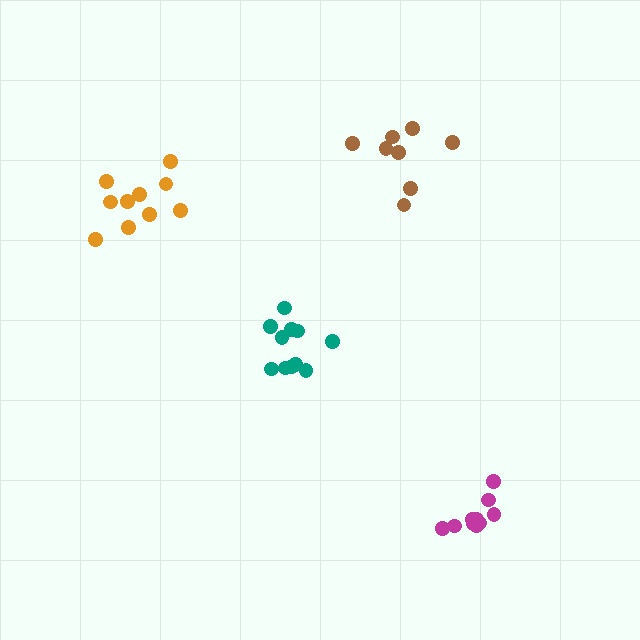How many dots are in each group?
Group 1: 10 dots, Group 2: 8 dots, Group 3: 11 dots, Group 4: 10 dots (39 total).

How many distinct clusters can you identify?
There are 4 distinct clusters.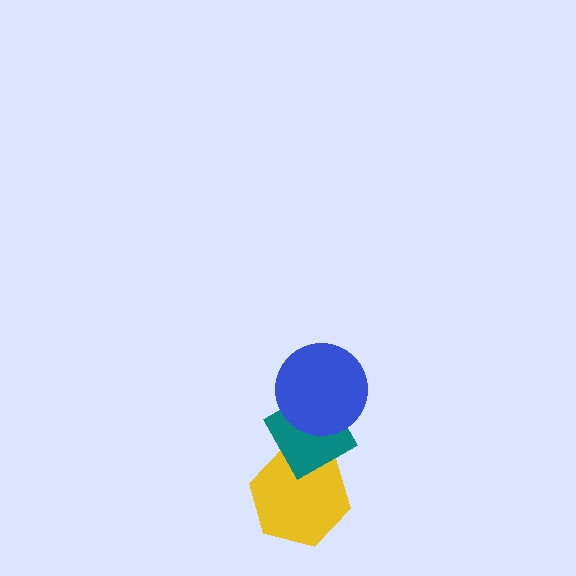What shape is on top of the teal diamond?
The blue circle is on top of the teal diamond.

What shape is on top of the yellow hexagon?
The teal diamond is on top of the yellow hexagon.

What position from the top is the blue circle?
The blue circle is 1st from the top.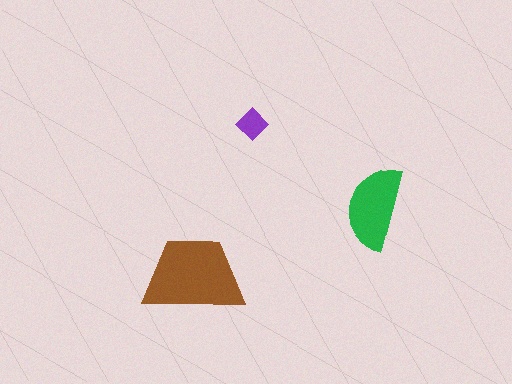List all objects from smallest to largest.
The purple diamond, the green semicircle, the brown trapezoid.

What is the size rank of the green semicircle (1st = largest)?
2nd.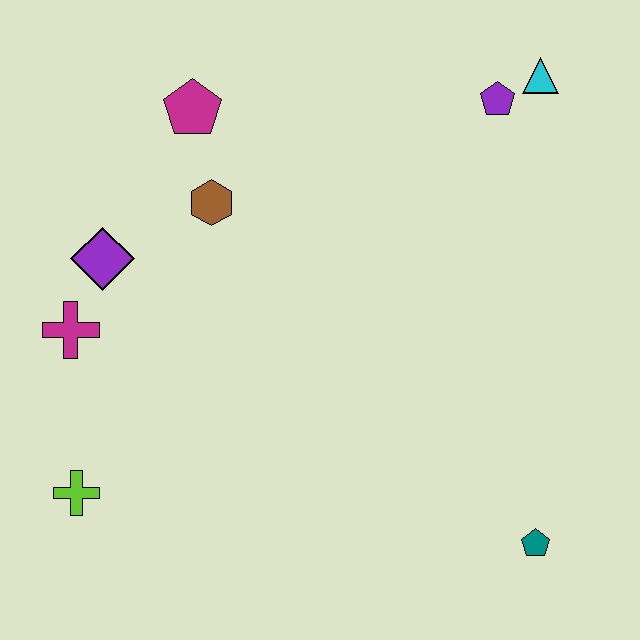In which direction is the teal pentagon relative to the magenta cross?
The teal pentagon is to the right of the magenta cross.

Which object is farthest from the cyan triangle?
The lime cross is farthest from the cyan triangle.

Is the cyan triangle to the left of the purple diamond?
No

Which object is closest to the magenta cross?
The purple diamond is closest to the magenta cross.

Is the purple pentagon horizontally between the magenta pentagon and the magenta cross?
No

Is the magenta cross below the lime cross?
No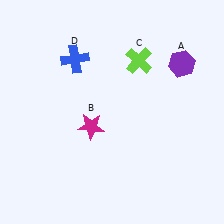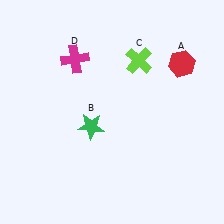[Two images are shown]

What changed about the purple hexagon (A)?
In Image 1, A is purple. In Image 2, it changed to red.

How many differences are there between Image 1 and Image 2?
There are 3 differences between the two images.